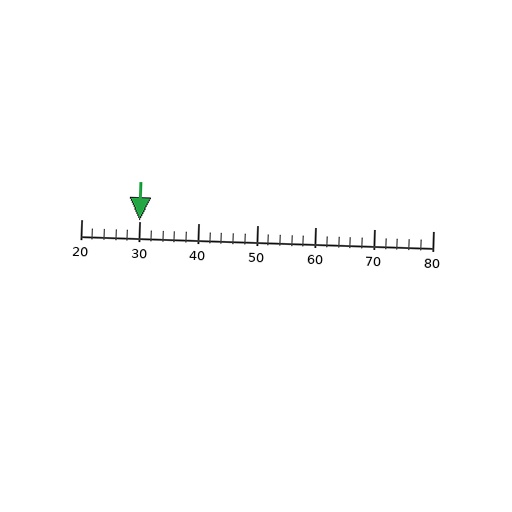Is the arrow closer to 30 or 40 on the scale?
The arrow is closer to 30.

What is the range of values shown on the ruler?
The ruler shows values from 20 to 80.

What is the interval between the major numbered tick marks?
The major tick marks are spaced 10 units apart.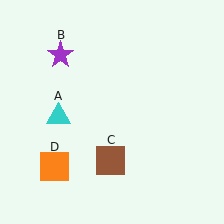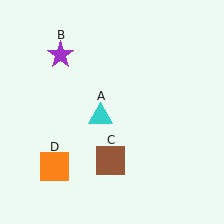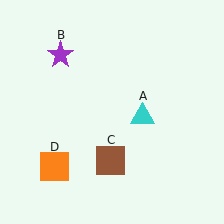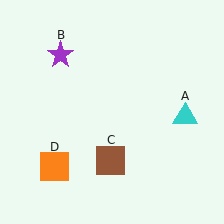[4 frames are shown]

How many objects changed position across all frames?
1 object changed position: cyan triangle (object A).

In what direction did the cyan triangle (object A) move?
The cyan triangle (object A) moved right.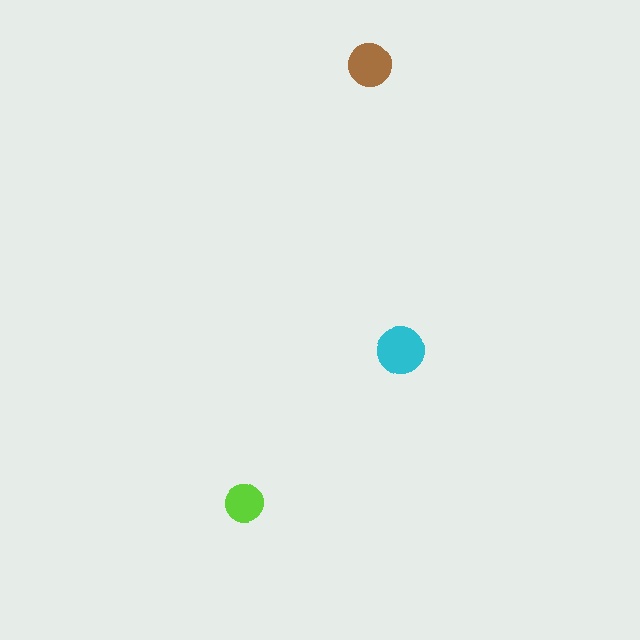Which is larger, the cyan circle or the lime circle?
The cyan one.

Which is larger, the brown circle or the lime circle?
The brown one.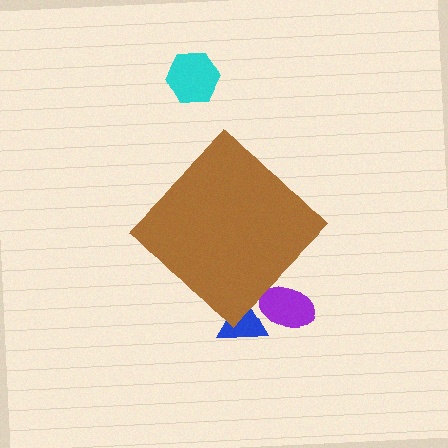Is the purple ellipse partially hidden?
Yes, the purple ellipse is partially hidden behind the brown diamond.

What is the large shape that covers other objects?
A brown diamond.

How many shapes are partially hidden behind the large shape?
2 shapes are partially hidden.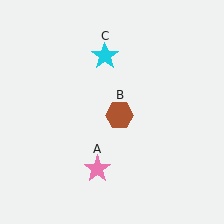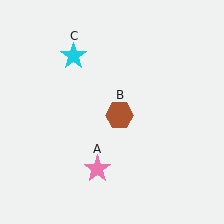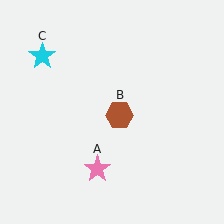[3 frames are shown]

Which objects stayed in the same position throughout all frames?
Pink star (object A) and brown hexagon (object B) remained stationary.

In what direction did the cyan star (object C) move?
The cyan star (object C) moved left.